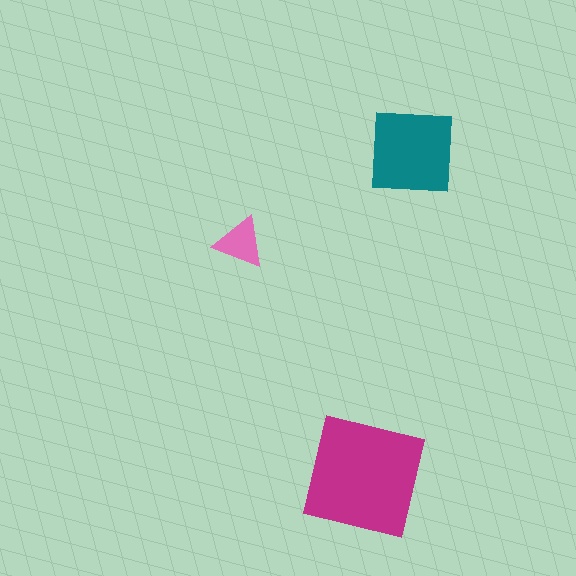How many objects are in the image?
There are 3 objects in the image.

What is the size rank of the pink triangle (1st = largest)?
3rd.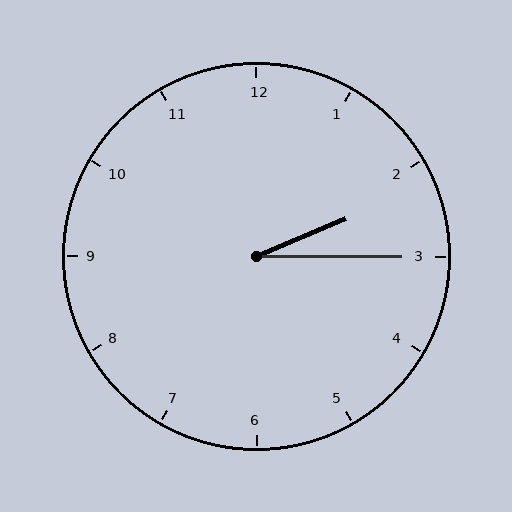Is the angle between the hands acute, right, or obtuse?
It is acute.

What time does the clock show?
2:15.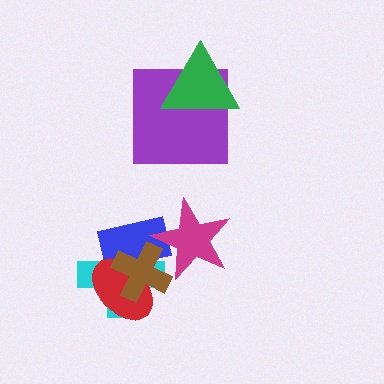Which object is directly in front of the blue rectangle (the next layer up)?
The red ellipse is directly in front of the blue rectangle.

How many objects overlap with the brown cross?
4 objects overlap with the brown cross.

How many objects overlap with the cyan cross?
3 objects overlap with the cyan cross.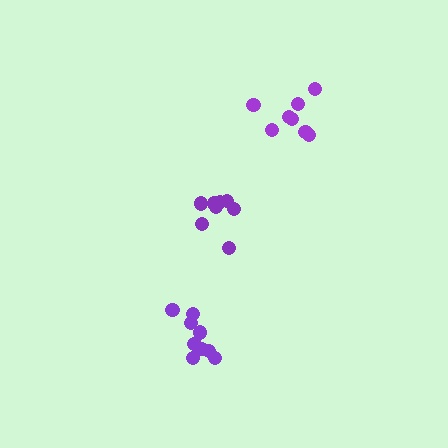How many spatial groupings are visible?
There are 3 spatial groupings.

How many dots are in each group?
Group 1: 9 dots, Group 2: 8 dots, Group 3: 8 dots (25 total).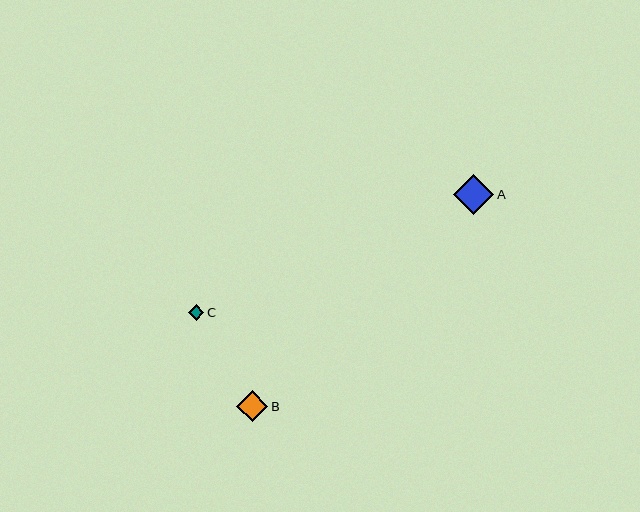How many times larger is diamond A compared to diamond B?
Diamond A is approximately 1.3 times the size of diamond B.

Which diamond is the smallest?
Diamond C is the smallest with a size of approximately 15 pixels.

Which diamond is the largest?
Diamond A is the largest with a size of approximately 40 pixels.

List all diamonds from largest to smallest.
From largest to smallest: A, B, C.